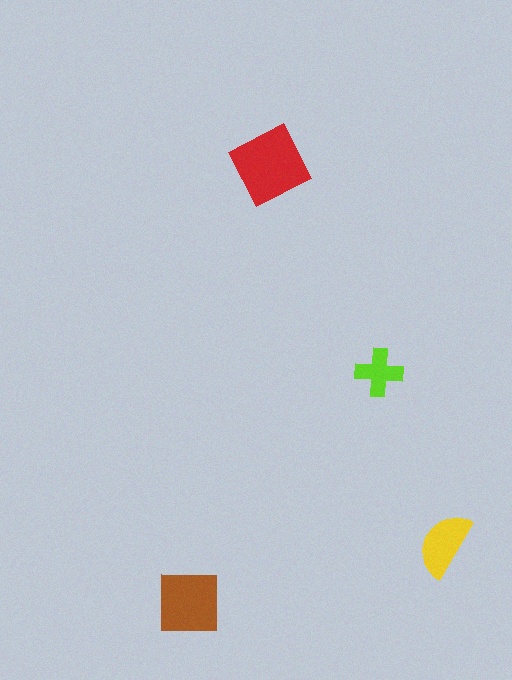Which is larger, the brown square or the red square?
The red square.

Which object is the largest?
The red square.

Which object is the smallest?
The lime cross.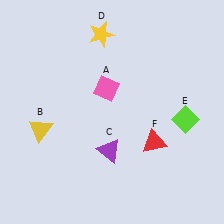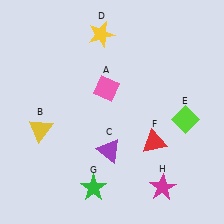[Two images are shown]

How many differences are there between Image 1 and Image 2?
There are 2 differences between the two images.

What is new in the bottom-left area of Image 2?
A green star (G) was added in the bottom-left area of Image 2.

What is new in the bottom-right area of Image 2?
A magenta star (H) was added in the bottom-right area of Image 2.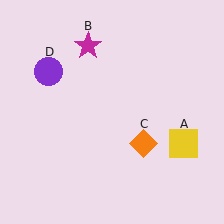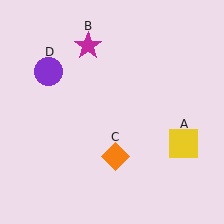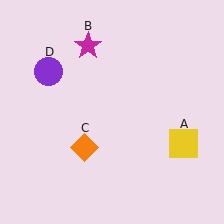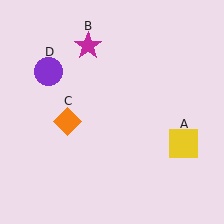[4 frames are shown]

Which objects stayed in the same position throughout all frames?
Yellow square (object A) and magenta star (object B) and purple circle (object D) remained stationary.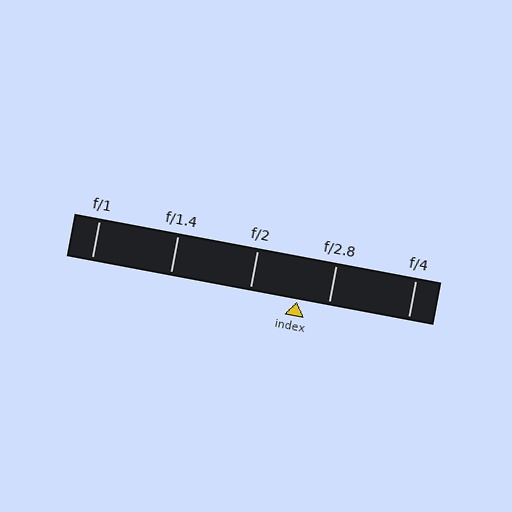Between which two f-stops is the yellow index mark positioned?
The index mark is between f/2 and f/2.8.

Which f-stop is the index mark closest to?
The index mark is closest to f/2.8.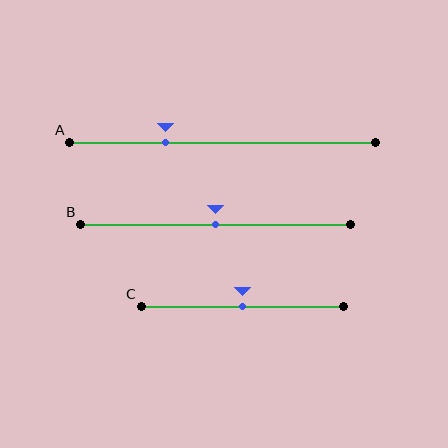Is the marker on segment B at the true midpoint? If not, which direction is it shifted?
Yes, the marker on segment B is at the true midpoint.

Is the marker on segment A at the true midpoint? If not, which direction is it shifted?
No, the marker on segment A is shifted to the left by about 19% of the segment length.